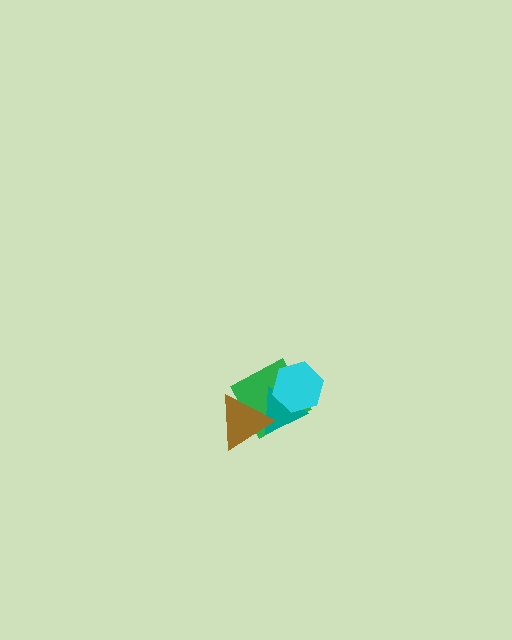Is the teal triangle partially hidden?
Yes, it is partially covered by another shape.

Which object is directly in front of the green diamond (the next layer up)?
The teal triangle is directly in front of the green diamond.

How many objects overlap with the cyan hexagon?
2 objects overlap with the cyan hexagon.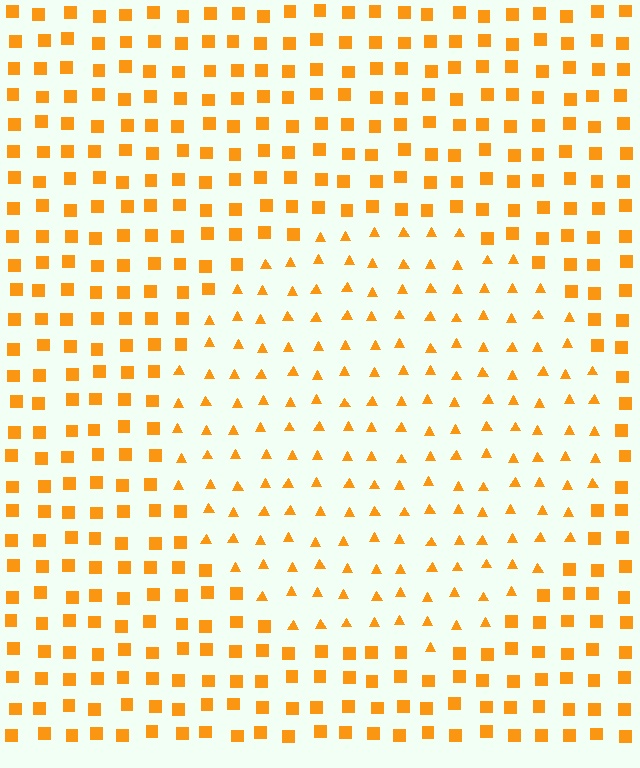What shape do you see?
I see a circle.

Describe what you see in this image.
The image is filled with small orange elements arranged in a uniform grid. A circle-shaped region contains triangles, while the surrounding area contains squares. The boundary is defined purely by the change in element shape.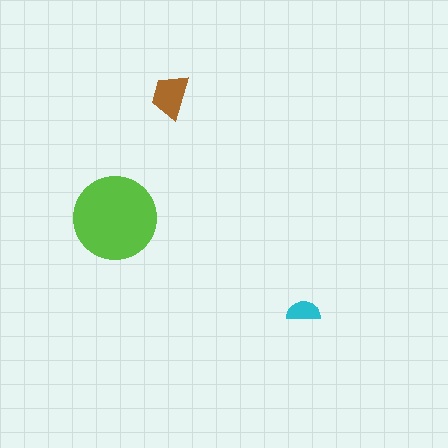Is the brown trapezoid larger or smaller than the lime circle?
Smaller.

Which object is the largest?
The lime circle.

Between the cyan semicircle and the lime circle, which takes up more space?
The lime circle.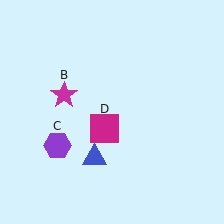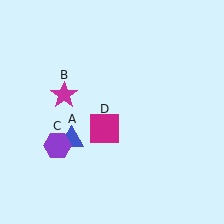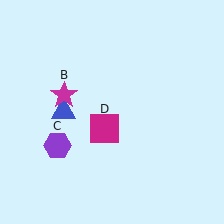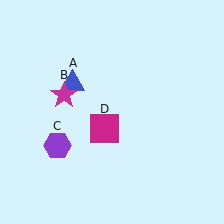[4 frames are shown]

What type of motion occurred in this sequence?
The blue triangle (object A) rotated clockwise around the center of the scene.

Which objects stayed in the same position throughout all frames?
Magenta star (object B) and purple hexagon (object C) and magenta square (object D) remained stationary.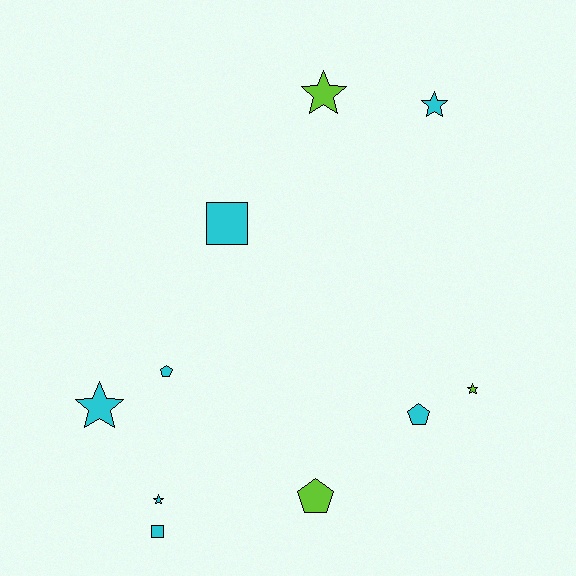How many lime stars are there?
There are 2 lime stars.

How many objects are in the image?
There are 10 objects.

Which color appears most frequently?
Cyan, with 7 objects.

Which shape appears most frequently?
Star, with 5 objects.